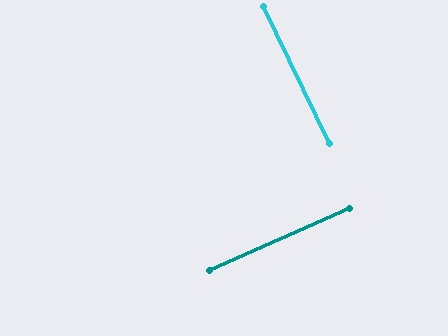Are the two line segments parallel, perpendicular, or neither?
Perpendicular — they meet at approximately 88°.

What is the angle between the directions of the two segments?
Approximately 88 degrees.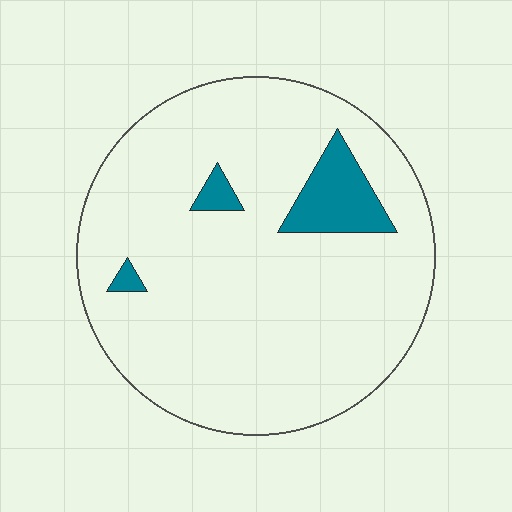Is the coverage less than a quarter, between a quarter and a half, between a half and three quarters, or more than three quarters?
Less than a quarter.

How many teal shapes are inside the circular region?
3.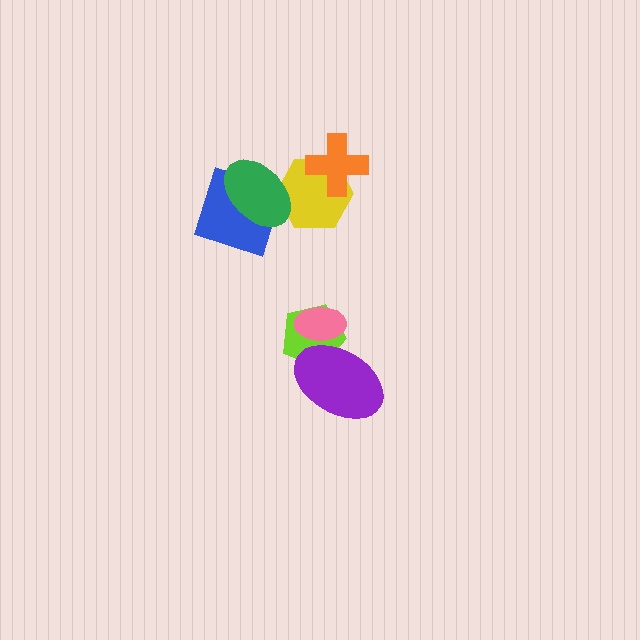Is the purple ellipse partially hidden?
No, no other shape covers it.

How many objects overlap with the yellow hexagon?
2 objects overlap with the yellow hexagon.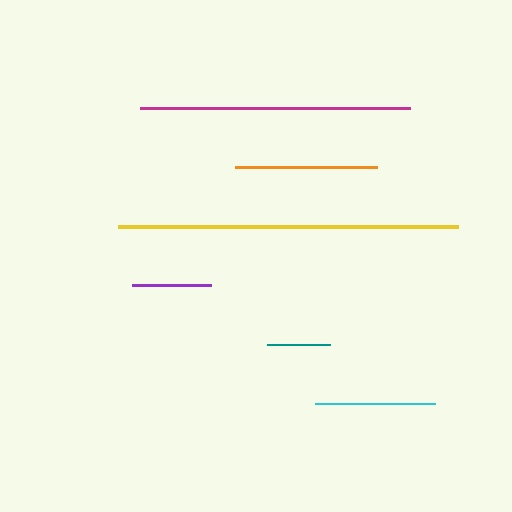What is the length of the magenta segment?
The magenta segment is approximately 270 pixels long.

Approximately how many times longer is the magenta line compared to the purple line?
The magenta line is approximately 3.4 times the length of the purple line.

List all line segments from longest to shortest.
From longest to shortest: yellow, magenta, orange, cyan, purple, teal.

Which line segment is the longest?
The yellow line is the longest at approximately 340 pixels.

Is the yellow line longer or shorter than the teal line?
The yellow line is longer than the teal line.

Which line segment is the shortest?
The teal line is the shortest at approximately 63 pixels.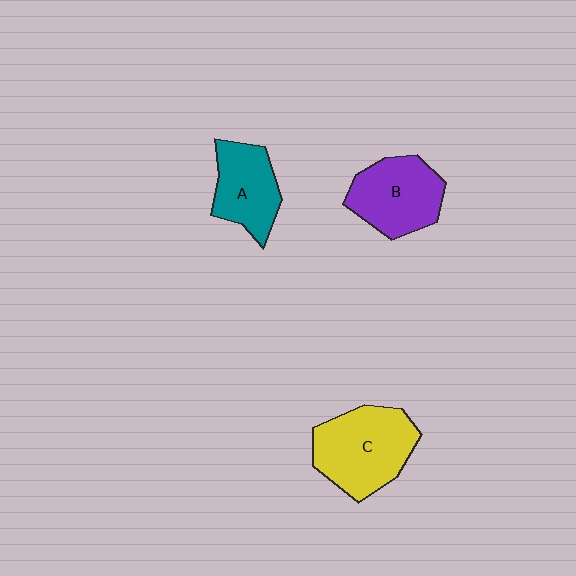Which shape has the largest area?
Shape C (yellow).